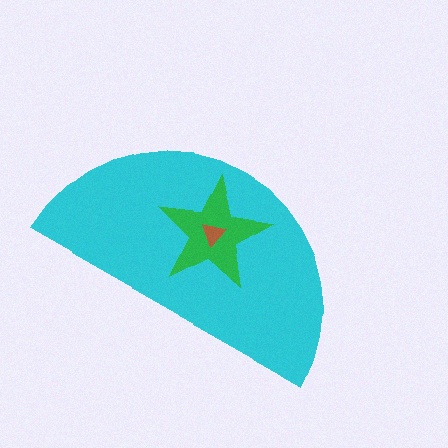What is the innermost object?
The brown triangle.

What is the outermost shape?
The cyan semicircle.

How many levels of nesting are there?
3.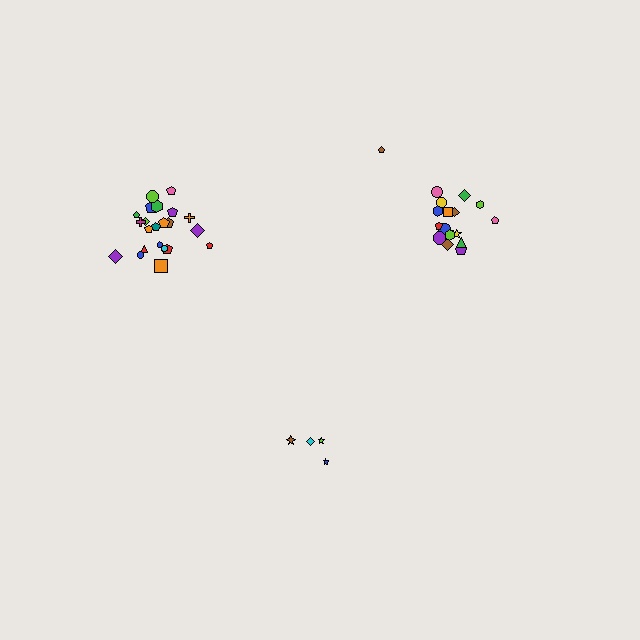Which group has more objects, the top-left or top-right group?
The top-left group.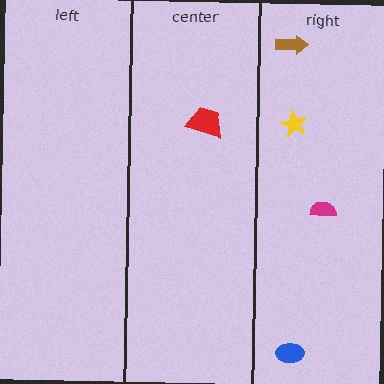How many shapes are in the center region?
1.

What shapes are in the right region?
The yellow star, the magenta semicircle, the blue ellipse, the brown arrow.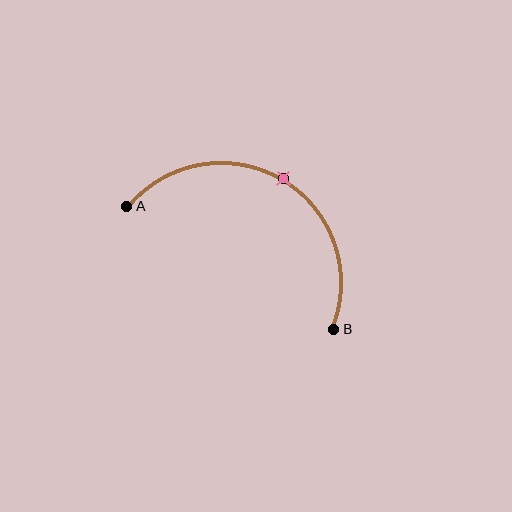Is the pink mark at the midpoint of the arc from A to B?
Yes. The pink mark lies on the arc at equal arc-length from both A and B — it is the arc midpoint.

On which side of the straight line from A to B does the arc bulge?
The arc bulges above the straight line connecting A and B.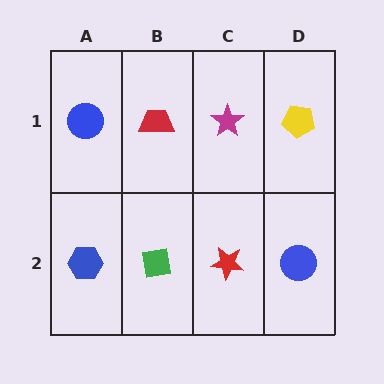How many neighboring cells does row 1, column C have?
3.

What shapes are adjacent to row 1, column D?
A blue circle (row 2, column D), a magenta star (row 1, column C).